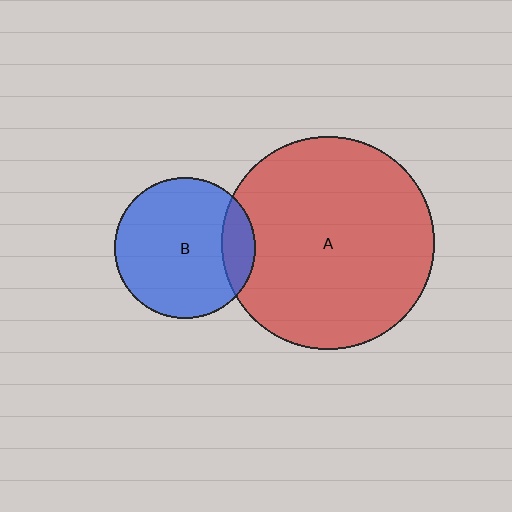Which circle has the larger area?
Circle A (red).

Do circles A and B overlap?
Yes.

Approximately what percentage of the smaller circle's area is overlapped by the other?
Approximately 15%.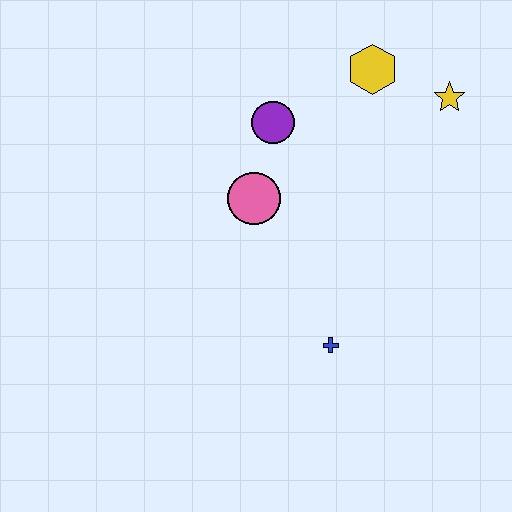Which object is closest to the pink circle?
The purple circle is closest to the pink circle.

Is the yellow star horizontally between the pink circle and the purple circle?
No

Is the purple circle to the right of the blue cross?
No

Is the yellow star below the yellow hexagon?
Yes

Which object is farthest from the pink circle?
The yellow star is farthest from the pink circle.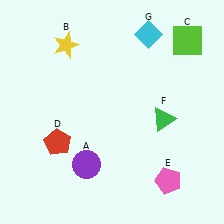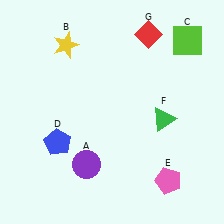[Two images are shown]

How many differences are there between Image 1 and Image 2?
There are 2 differences between the two images.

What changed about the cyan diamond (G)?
In Image 1, G is cyan. In Image 2, it changed to red.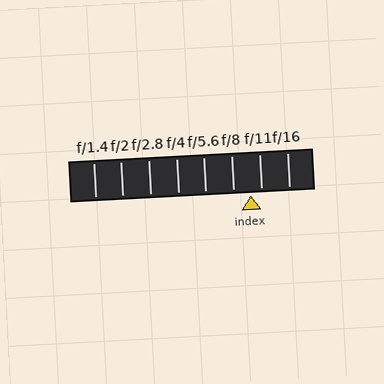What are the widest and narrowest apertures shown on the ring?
The widest aperture shown is f/1.4 and the narrowest is f/16.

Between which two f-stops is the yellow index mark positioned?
The index mark is between f/8 and f/11.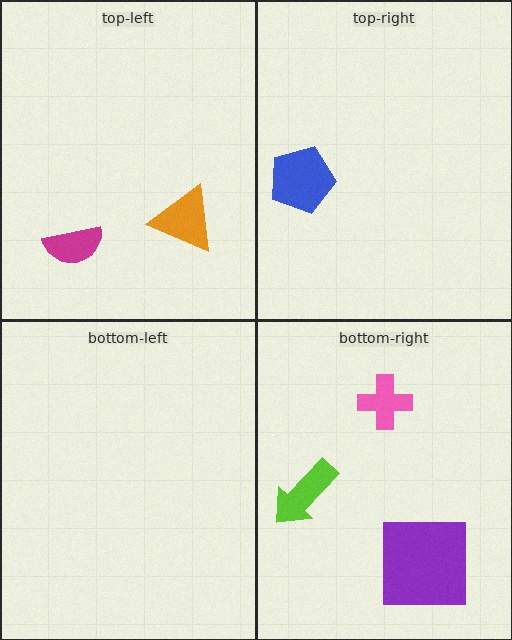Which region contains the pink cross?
The bottom-right region.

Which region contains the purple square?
The bottom-right region.